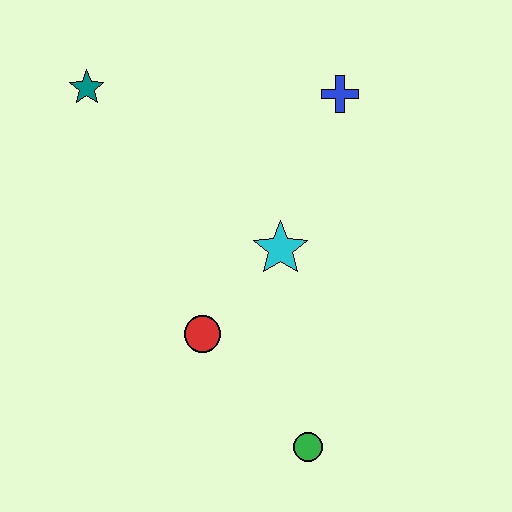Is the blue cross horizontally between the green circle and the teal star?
No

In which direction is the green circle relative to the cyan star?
The green circle is below the cyan star.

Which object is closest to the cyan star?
The red circle is closest to the cyan star.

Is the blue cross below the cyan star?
No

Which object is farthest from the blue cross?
The green circle is farthest from the blue cross.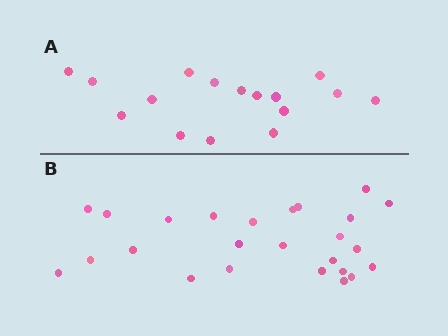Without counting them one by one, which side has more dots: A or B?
Region B (the bottom region) has more dots.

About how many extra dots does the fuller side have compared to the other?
Region B has roughly 8 or so more dots than region A.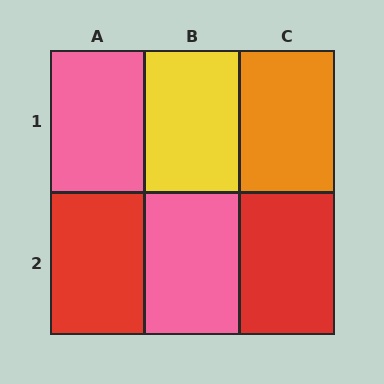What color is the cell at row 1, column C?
Orange.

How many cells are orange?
1 cell is orange.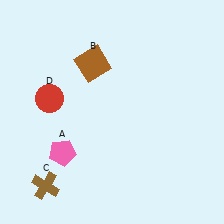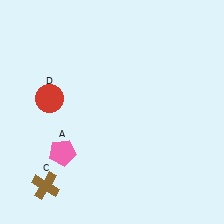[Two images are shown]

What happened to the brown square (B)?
The brown square (B) was removed in Image 2. It was in the top-left area of Image 1.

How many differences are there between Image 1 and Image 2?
There is 1 difference between the two images.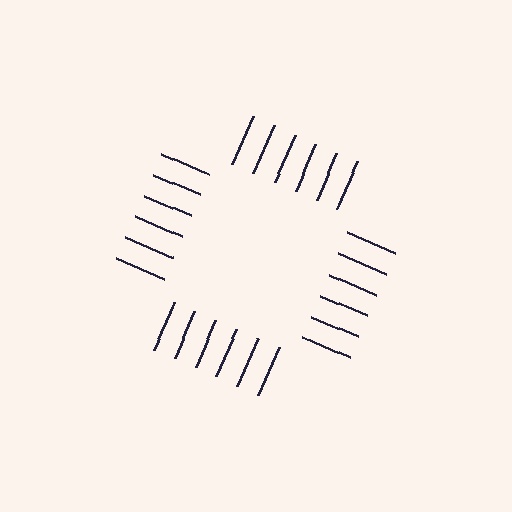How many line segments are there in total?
24 — 6 along each of the 4 edges.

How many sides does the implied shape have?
4 sides — the line-ends trace a square.